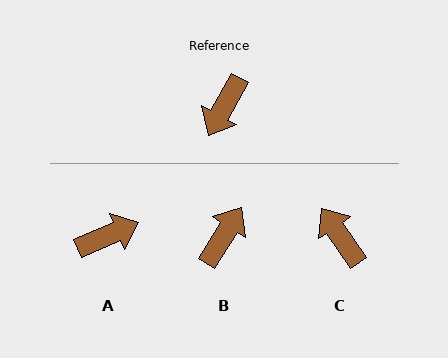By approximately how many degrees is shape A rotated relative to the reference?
Approximately 142 degrees counter-clockwise.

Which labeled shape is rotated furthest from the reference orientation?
B, about 177 degrees away.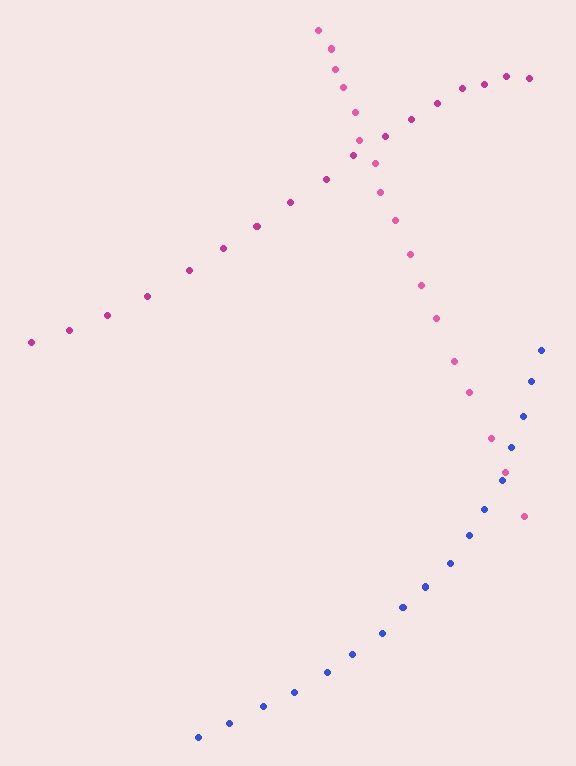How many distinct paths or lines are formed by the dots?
There are 3 distinct paths.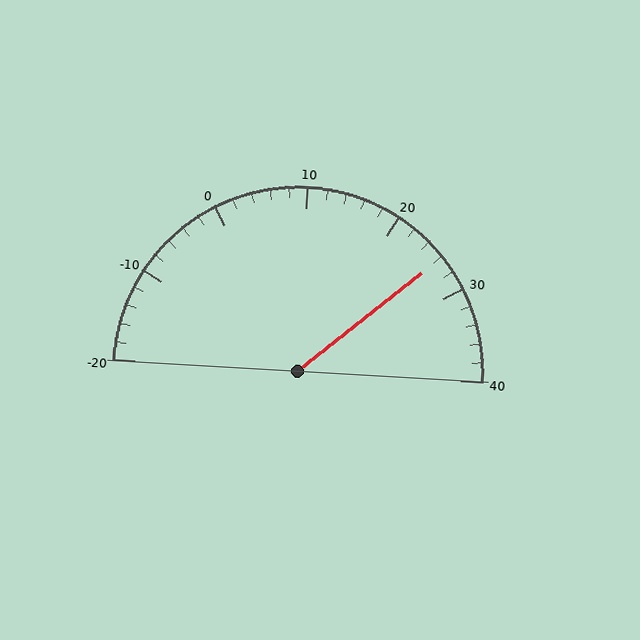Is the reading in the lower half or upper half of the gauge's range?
The reading is in the upper half of the range (-20 to 40).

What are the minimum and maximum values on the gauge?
The gauge ranges from -20 to 40.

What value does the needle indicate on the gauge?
The needle indicates approximately 26.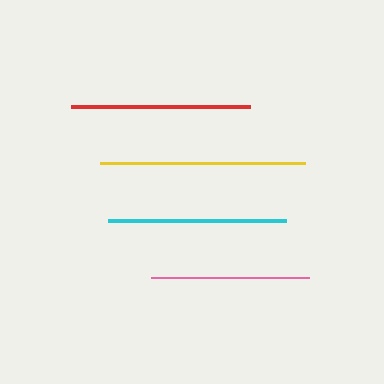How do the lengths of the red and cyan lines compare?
The red and cyan lines are approximately the same length.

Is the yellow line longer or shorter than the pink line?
The yellow line is longer than the pink line.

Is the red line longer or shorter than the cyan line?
The red line is longer than the cyan line.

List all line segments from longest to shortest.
From longest to shortest: yellow, red, cyan, pink.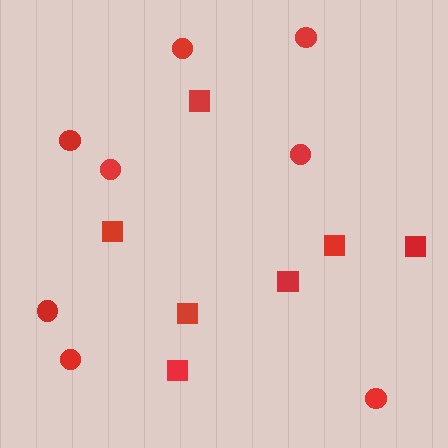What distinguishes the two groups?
There are 2 groups: one group of circles (8) and one group of squares (7).